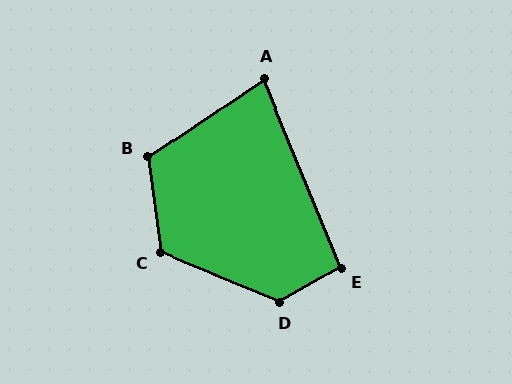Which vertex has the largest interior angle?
D, at approximately 127 degrees.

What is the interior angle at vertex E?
Approximately 98 degrees (obtuse).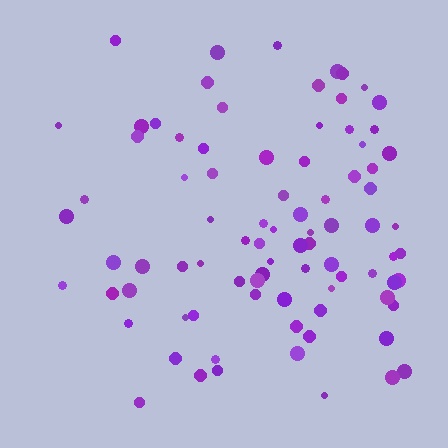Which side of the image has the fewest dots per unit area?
The left.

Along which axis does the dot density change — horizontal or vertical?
Horizontal.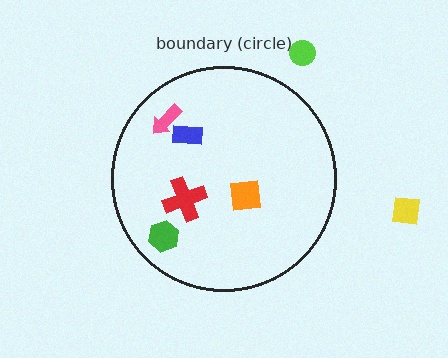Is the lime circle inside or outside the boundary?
Outside.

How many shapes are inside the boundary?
5 inside, 2 outside.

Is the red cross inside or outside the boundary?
Inside.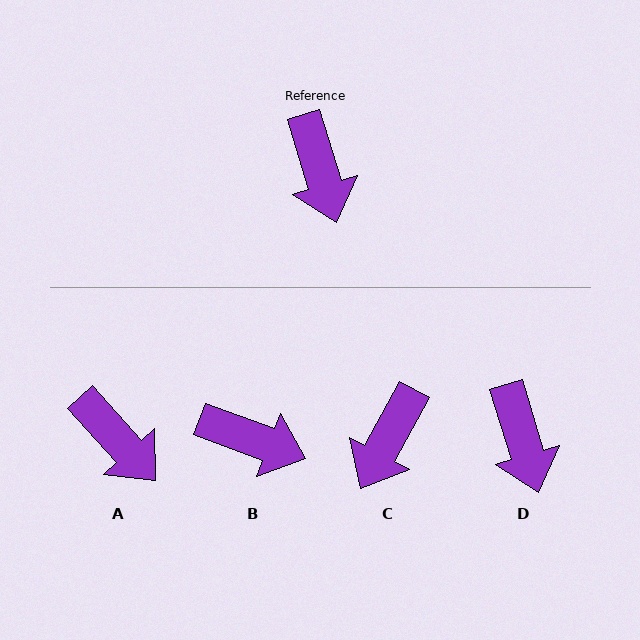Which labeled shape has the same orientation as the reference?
D.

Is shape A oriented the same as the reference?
No, it is off by about 25 degrees.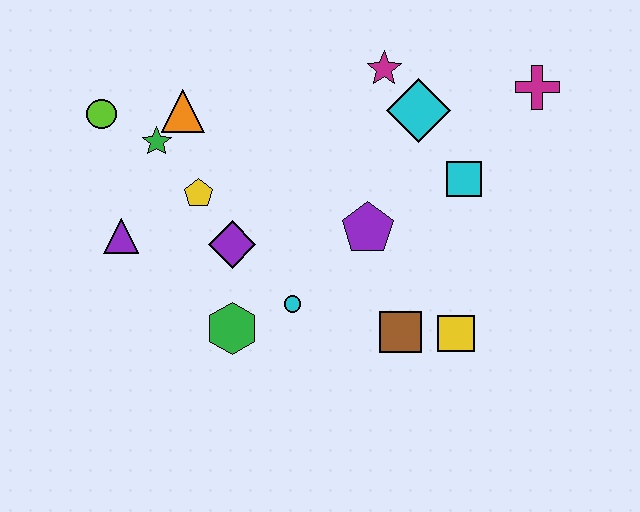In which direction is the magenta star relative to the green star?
The magenta star is to the right of the green star.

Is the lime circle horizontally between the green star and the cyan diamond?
No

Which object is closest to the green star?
The orange triangle is closest to the green star.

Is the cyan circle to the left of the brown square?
Yes